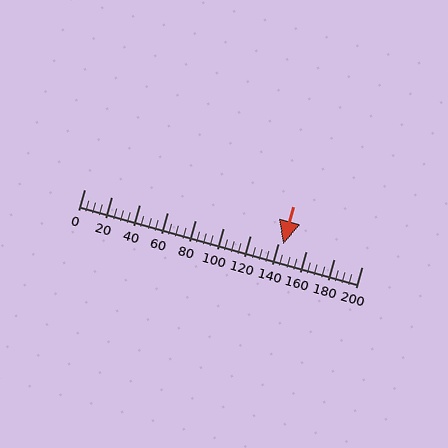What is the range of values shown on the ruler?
The ruler shows values from 0 to 200.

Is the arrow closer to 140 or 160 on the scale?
The arrow is closer to 140.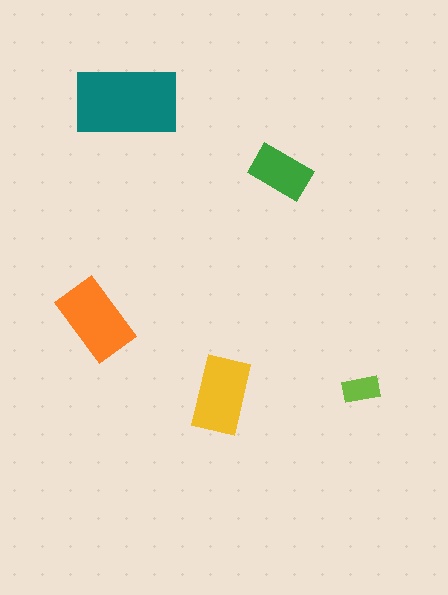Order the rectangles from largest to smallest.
the teal one, the orange one, the yellow one, the green one, the lime one.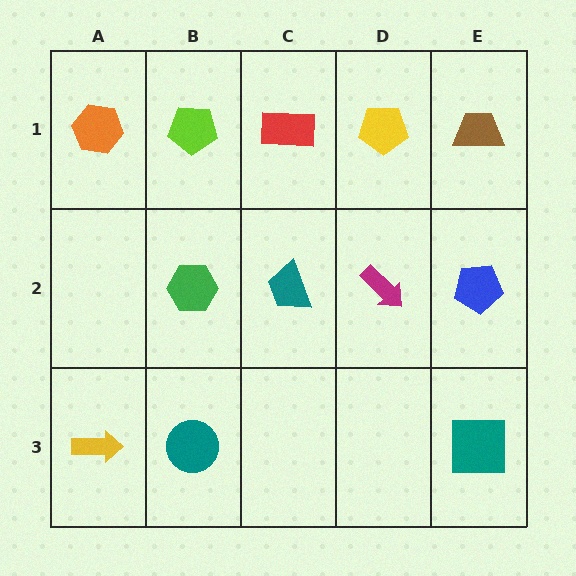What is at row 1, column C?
A red rectangle.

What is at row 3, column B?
A teal circle.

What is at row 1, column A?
An orange hexagon.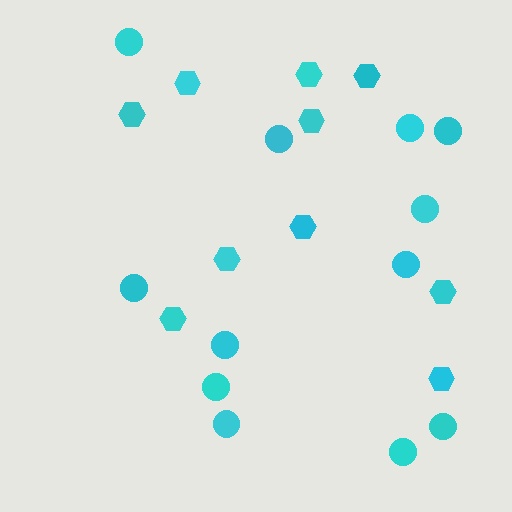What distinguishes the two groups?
There are 2 groups: one group of hexagons (10) and one group of circles (12).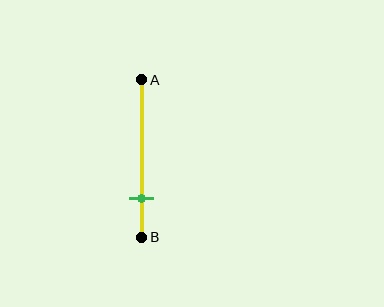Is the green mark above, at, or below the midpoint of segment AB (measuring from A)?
The green mark is below the midpoint of segment AB.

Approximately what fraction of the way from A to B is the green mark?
The green mark is approximately 75% of the way from A to B.